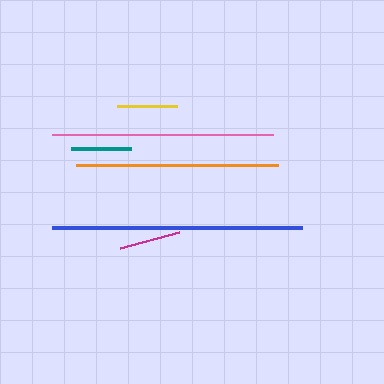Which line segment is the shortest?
The yellow line is the shortest at approximately 60 pixels.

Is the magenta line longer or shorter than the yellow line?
The magenta line is longer than the yellow line.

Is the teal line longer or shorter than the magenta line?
The magenta line is longer than the teal line.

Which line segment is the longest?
The blue line is the longest at approximately 250 pixels.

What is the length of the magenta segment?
The magenta segment is approximately 61 pixels long.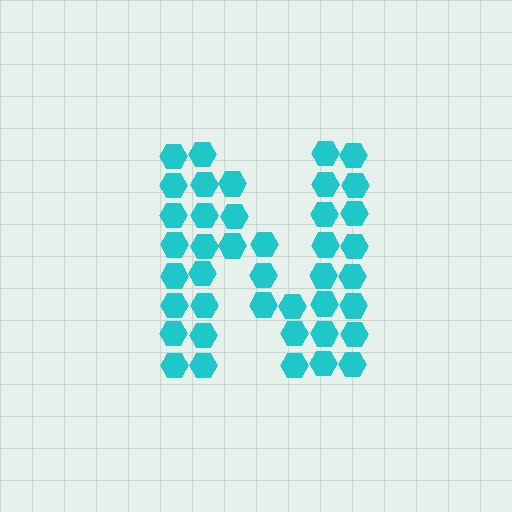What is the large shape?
The large shape is the letter N.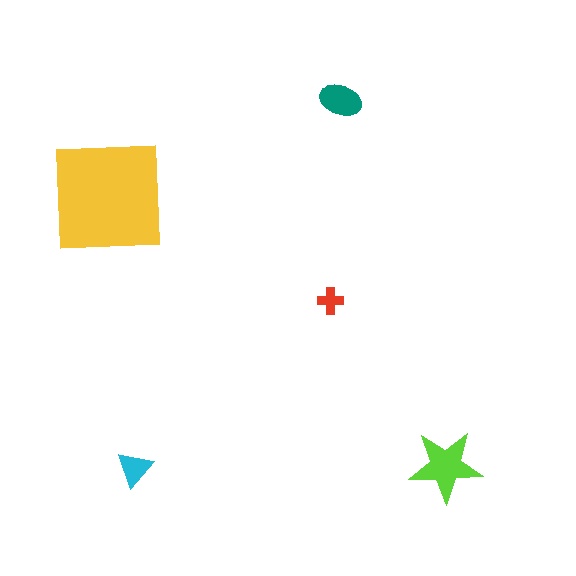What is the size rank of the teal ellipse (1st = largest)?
3rd.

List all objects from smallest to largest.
The red cross, the cyan triangle, the teal ellipse, the lime star, the yellow square.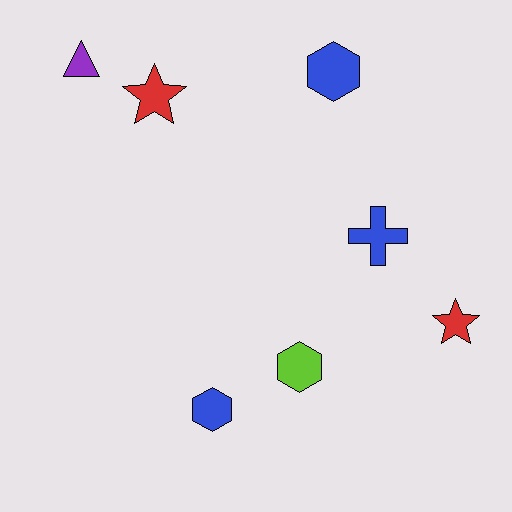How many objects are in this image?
There are 7 objects.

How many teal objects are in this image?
There are no teal objects.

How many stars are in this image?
There are 2 stars.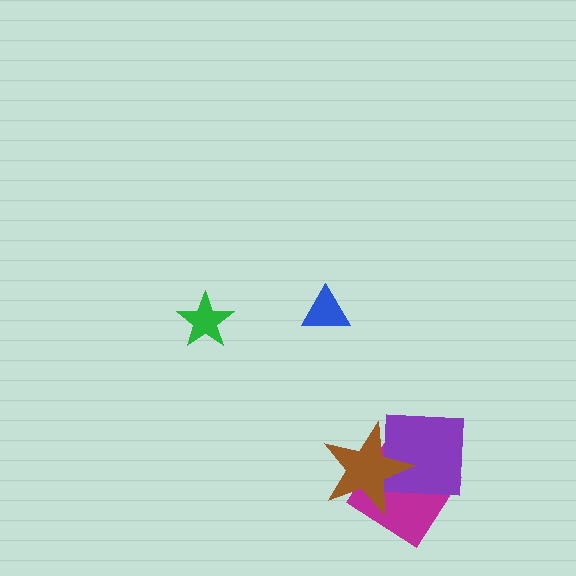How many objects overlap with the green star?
0 objects overlap with the green star.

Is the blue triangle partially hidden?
No, no other shape covers it.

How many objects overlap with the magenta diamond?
2 objects overlap with the magenta diamond.